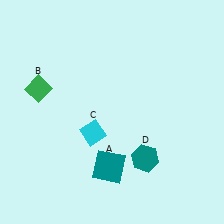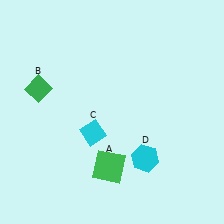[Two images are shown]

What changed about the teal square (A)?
In Image 1, A is teal. In Image 2, it changed to green.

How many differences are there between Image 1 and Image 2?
There are 2 differences between the two images.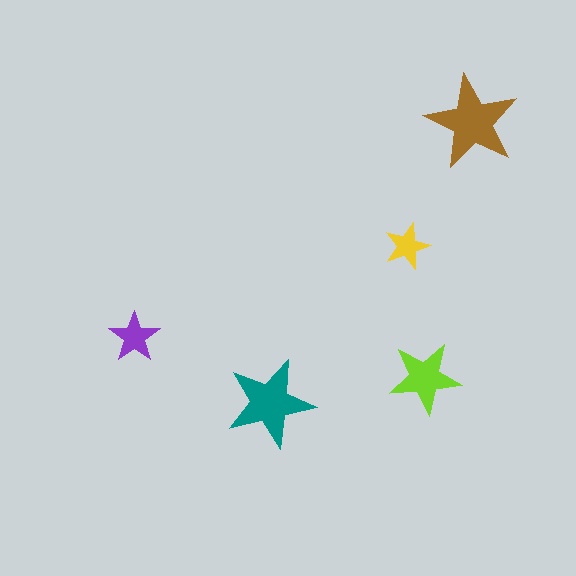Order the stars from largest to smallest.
the brown one, the teal one, the lime one, the purple one, the yellow one.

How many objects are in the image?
There are 5 objects in the image.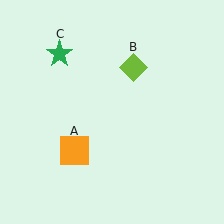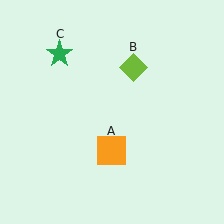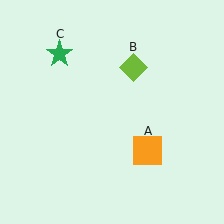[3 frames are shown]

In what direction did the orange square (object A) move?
The orange square (object A) moved right.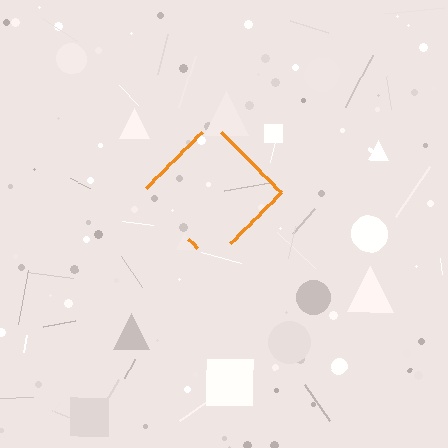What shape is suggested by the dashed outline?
The dashed outline suggests a diamond.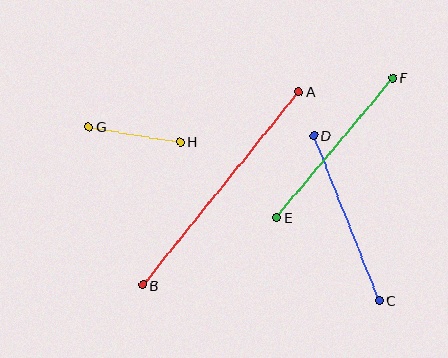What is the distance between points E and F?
The distance is approximately 182 pixels.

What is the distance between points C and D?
The distance is approximately 177 pixels.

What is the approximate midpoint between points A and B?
The midpoint is at approximately (220, 188) pixels.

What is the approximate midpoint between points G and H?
The midpoint is at approximately (135, 134) pixels.